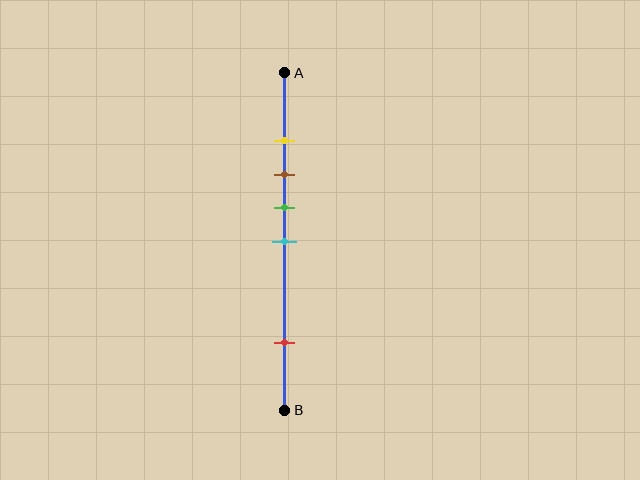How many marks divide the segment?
There are 5 marks dividing the segment.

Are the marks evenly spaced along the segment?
No, the marks are not evenly spaced.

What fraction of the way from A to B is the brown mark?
The brown mark is approximately 30% (0.3) of the way from A to B.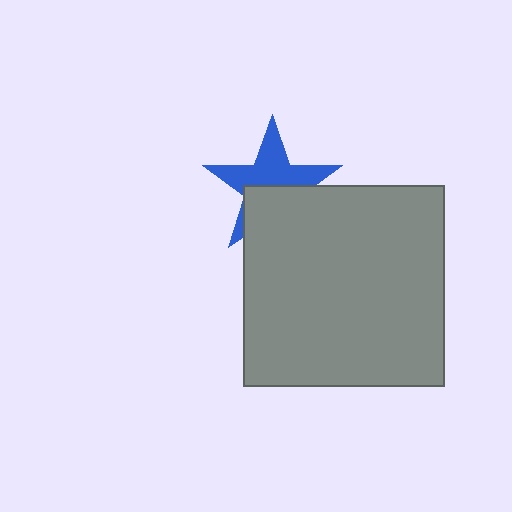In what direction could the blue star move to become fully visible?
The blue star could move up. That would shift it out from behind the gray square entirely.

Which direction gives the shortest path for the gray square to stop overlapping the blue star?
Moving down gives the shortest separation.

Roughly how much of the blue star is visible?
About half of it is visible (roughly 56%).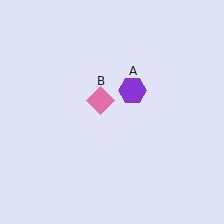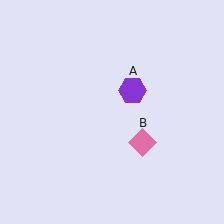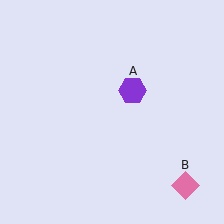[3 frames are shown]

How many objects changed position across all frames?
1 object changed position: pink diamond (object B).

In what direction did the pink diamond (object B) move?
The pink diamond (object B) moved down and to the right.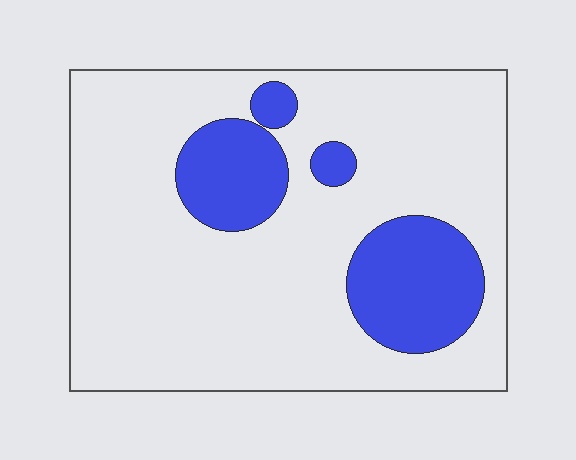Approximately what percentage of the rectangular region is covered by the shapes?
Approximately 20%.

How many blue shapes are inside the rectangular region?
4.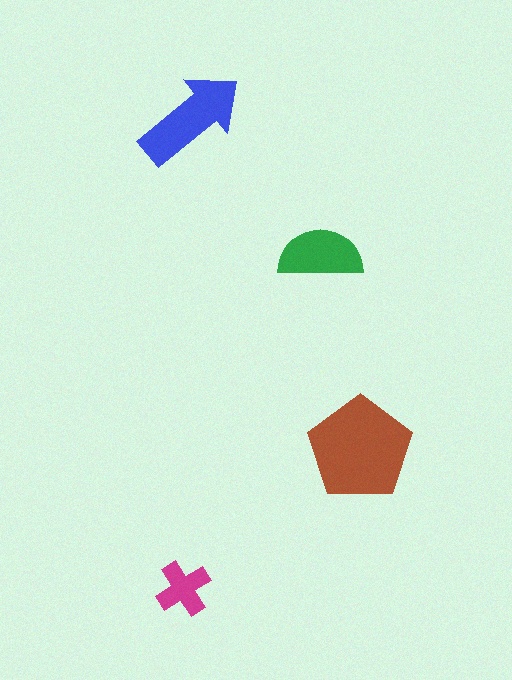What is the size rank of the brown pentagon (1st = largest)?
1st.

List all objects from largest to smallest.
The brown pentagon, the blue arrow, the green semicircle, the magenta cross.